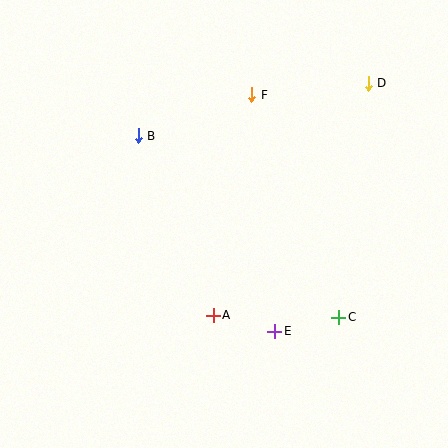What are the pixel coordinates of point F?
Point F is at (252, 95).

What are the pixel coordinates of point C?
Point C is at (339, 317).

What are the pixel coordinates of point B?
Point B is at (138, 136).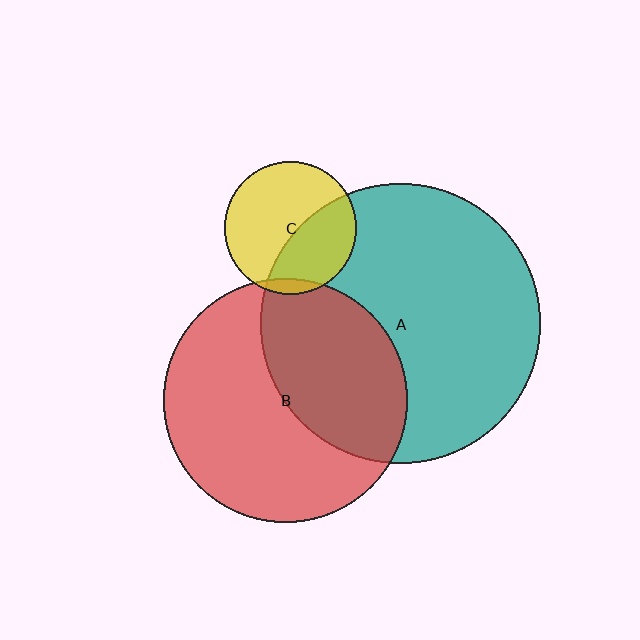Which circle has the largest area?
Circle A (teal).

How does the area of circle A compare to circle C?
Approximately 4.5 times.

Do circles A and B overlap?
Yes.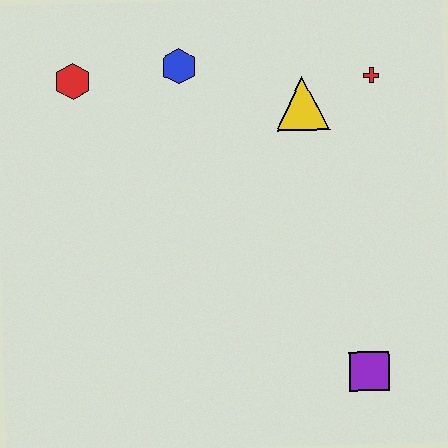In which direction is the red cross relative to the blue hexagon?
The red cross is to the right of the blue hexagon.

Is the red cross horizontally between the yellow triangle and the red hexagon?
No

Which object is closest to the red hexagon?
The blue hexagon is closest to the red hexagon.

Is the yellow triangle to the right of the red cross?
No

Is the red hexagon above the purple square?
Yes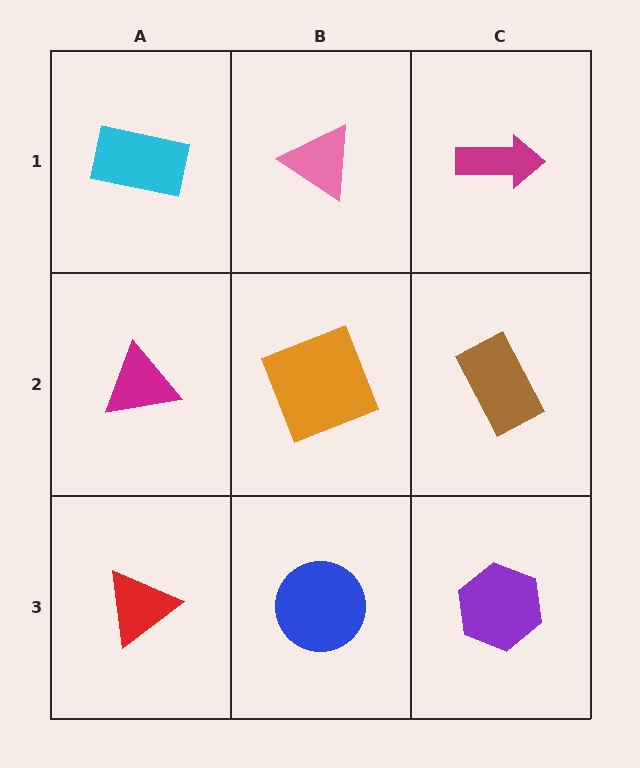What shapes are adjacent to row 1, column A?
A magenta triangle (row 2, column A), a pink triangle (row 1, column B).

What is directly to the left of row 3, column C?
A blue circle.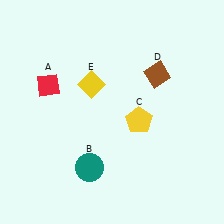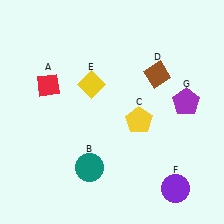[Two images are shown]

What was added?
A purple circle (F), a purple pentagon (G) were added in Image 2.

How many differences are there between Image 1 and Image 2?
There are 2 differences between the two images.